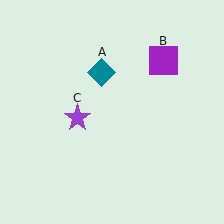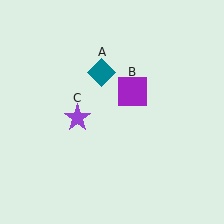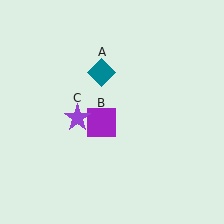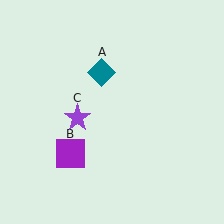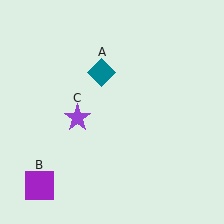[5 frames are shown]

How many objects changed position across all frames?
1 object changed position: purple square (object B).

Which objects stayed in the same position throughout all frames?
Teal diamond (object A) and purple star (object C) remained stationary.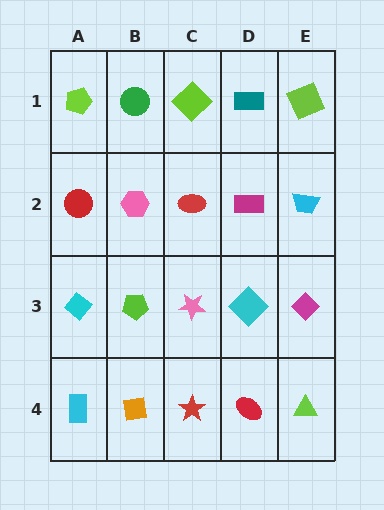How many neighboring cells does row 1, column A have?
2.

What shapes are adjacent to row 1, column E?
A cyan trapezoid (row 2, column E), a teal rectangle (row 1, column D).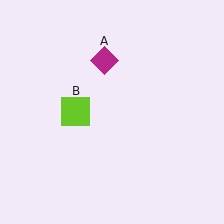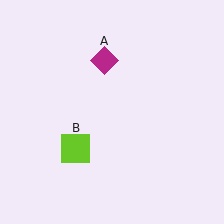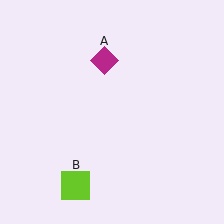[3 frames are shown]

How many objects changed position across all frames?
1 object changed position: lime square (object B).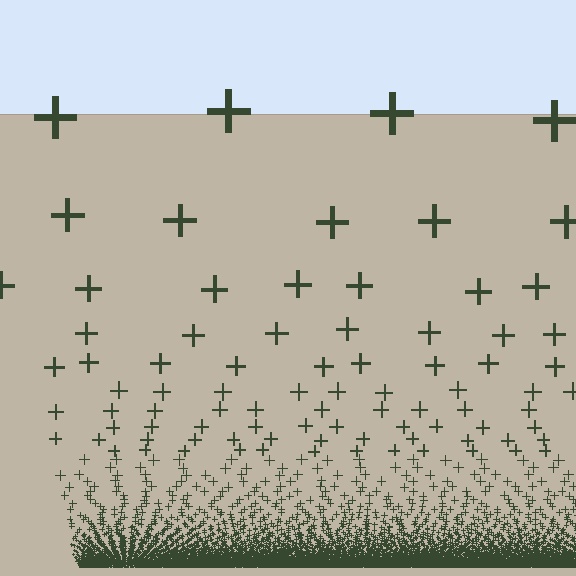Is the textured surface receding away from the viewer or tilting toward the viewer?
The surface appears to tilt toward the viewer. Texture elements get larger and sparser toward the top.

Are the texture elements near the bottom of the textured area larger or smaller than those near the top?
Smaller. The gradient is inverted — elements near the bottom are smaller and denser.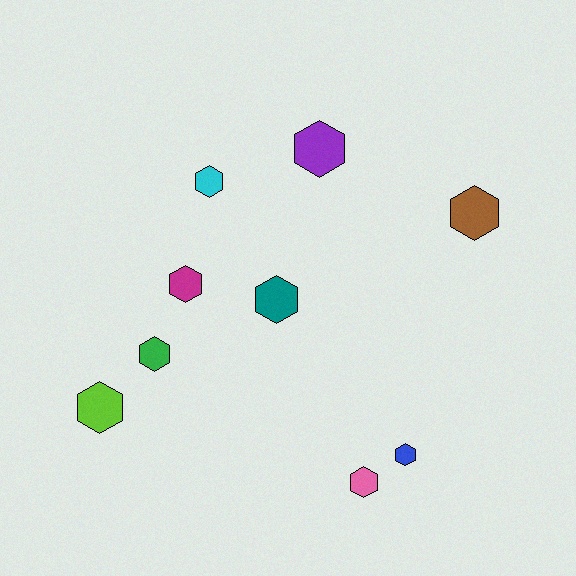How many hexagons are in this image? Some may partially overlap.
There are 9 hexagons.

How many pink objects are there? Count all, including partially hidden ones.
There is 1 pink object.